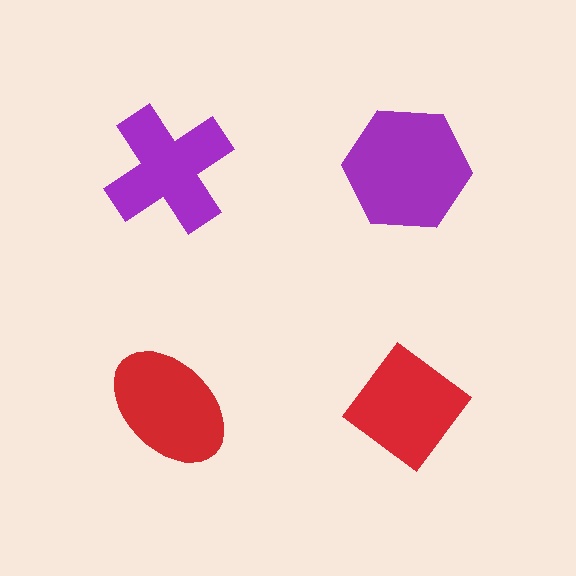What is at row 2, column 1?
A red ellipse.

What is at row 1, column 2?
A purple hexagon.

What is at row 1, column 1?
A purple cross.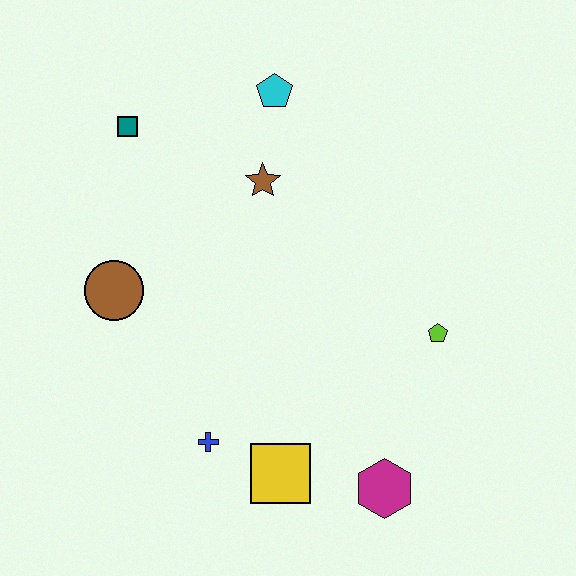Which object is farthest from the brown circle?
The magenta hexagon is farthest from the brown circle.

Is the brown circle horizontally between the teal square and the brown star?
No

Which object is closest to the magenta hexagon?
The yellow square is closest to the magenta hexagon.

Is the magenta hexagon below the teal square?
Yes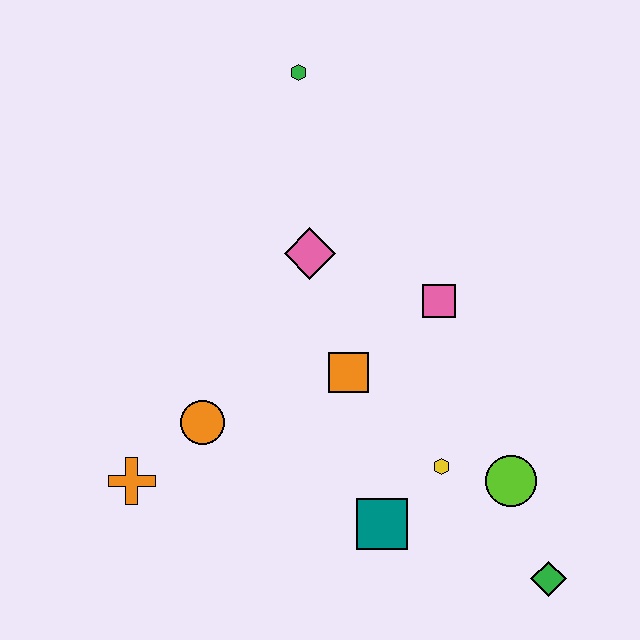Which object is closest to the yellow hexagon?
The lime circle is closest to the yellow hexagon.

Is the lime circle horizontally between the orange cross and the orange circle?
No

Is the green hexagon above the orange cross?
Yes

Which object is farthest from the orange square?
The green hexagon is farthest from the orange square.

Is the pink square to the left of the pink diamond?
No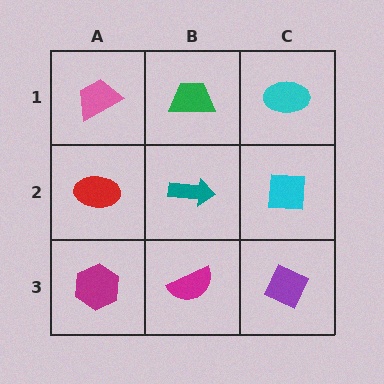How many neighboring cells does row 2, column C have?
3.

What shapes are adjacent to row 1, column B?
A teal arrow (row 2, column B), a pink trapezoid (row 1, column A), a cyan ellipse (row 1, column C).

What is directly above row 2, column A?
A pink trapezoid.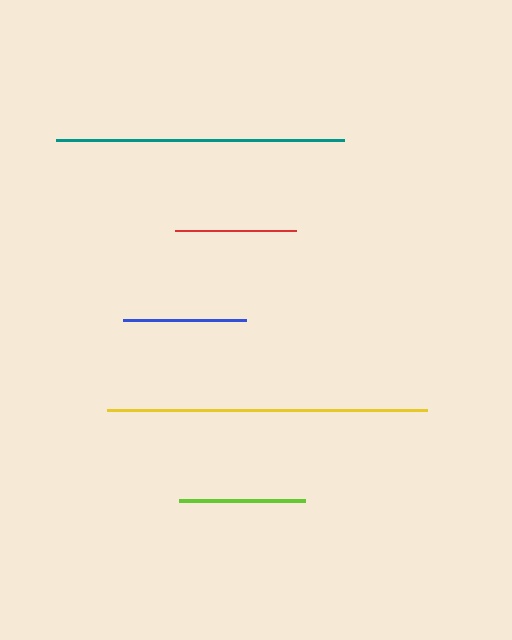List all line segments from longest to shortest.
From longest to shortest: yellow, teal, lime, blue, red.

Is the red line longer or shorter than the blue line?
The blue line is longer than the red line.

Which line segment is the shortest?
The red line is the shortest at approximately 122 pixels.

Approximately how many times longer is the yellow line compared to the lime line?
The yellow line is approximately 2.5 times the length of the lime line.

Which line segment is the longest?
The yellow line is the longest at approximately 320 pixels.